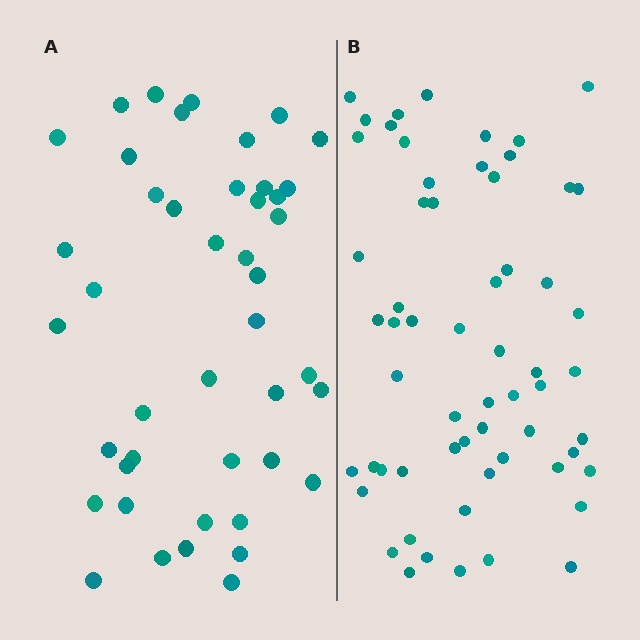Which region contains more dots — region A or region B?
Region B (the right region) has more dots.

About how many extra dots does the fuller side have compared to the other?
Region B has approximately 15 more dots than region A.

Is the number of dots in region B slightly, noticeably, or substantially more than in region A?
Region B has noticeably more, but not dramatically so. The ratio is roughly 1.4 to 1.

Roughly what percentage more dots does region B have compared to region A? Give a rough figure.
About 35% more.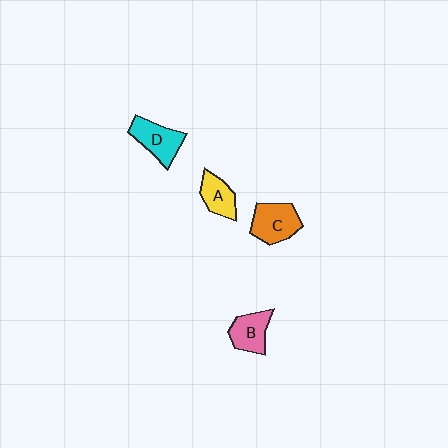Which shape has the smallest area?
Shape A (yellow).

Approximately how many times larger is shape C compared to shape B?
Approximately 1.2 times.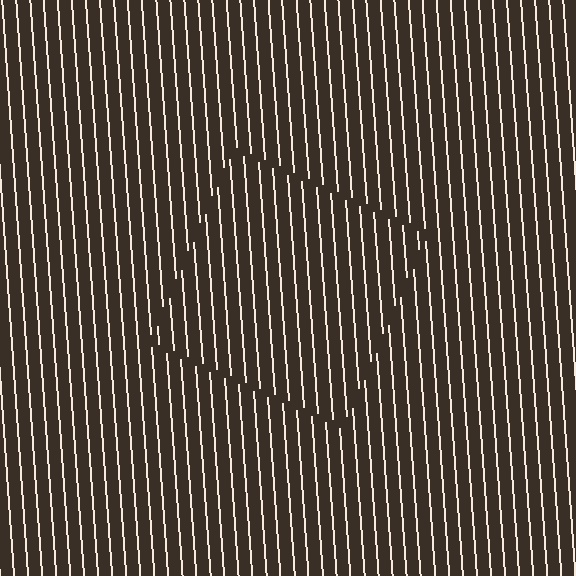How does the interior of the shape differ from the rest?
The interior of the shape contains the same grating, shifted by half a period — the contour is defined by the phase discontinuity where line-ends from the inner and outer gratings abut.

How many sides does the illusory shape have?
4 sides — the line-ends trace a square.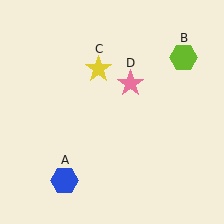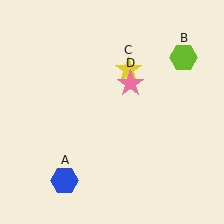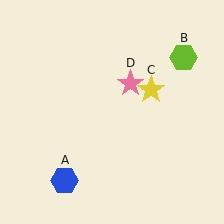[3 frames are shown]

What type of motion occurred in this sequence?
The yellow star (object C) rotated clockwise around the center of the scene.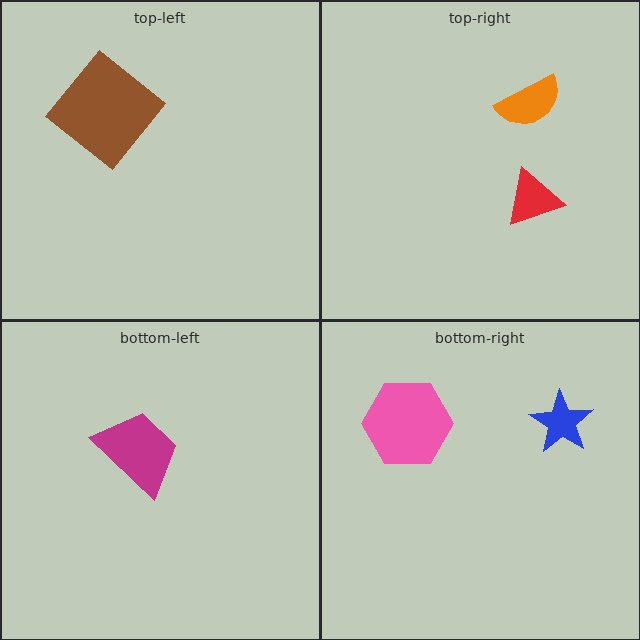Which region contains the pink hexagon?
The bottom-right region.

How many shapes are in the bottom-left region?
1.